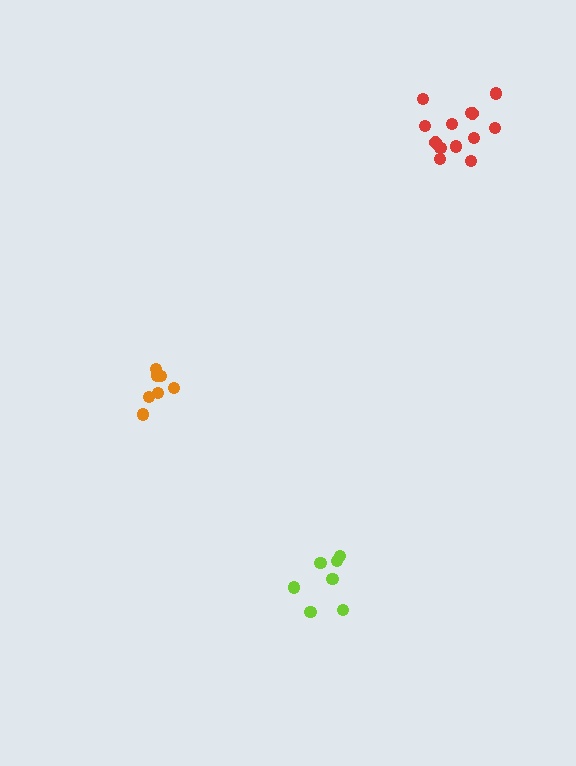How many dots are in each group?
Group 1: 8 dots, Group 2: 13 dots, Group 3: 8 dots (29 total).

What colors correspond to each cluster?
The clusters are colored: lime, red, orange.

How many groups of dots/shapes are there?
There are 3 groups.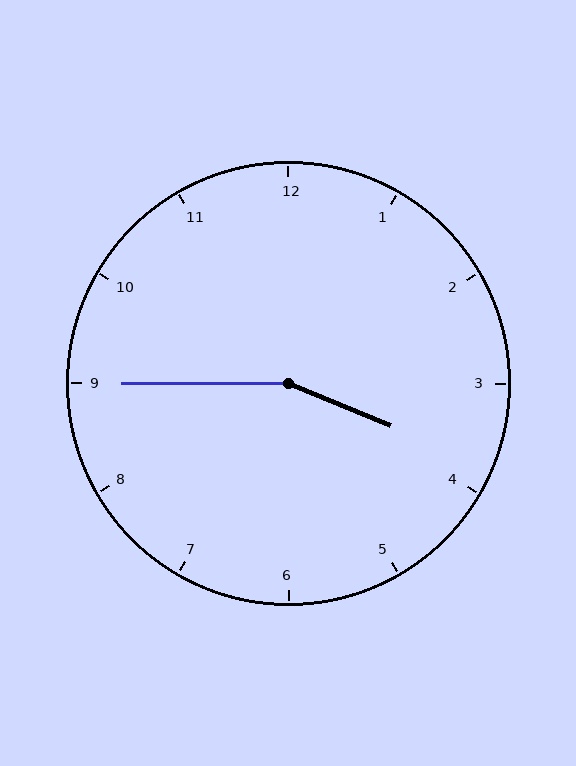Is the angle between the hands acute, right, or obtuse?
It is obtuse.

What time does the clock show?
3:45.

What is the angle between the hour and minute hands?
Approximately 158 degrees.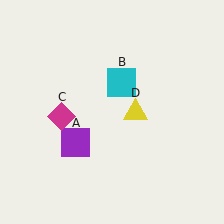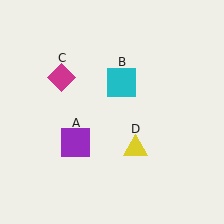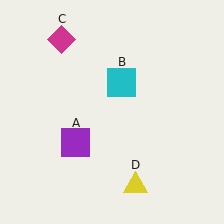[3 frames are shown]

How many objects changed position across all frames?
2 objects changed position: magenta diamond (object C), yellow triangle (object D).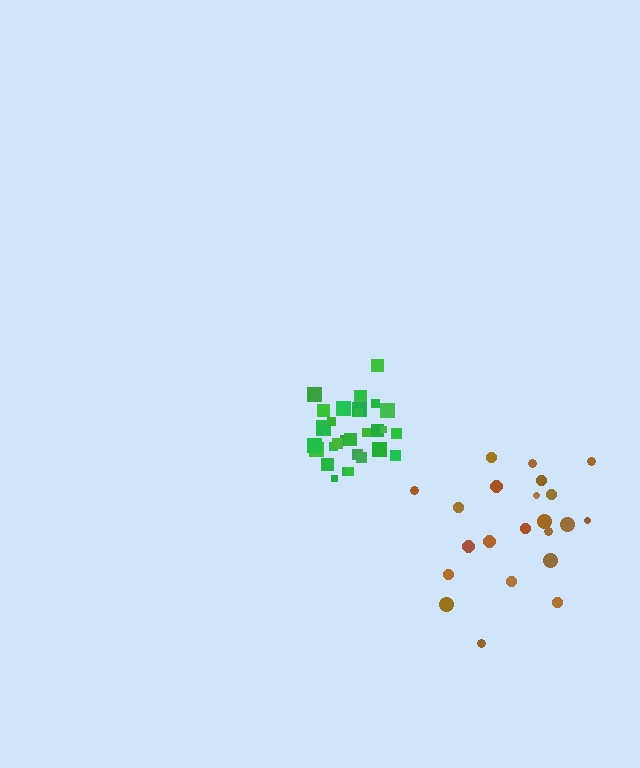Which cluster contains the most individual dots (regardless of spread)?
Green (32).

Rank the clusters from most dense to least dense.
green, brown.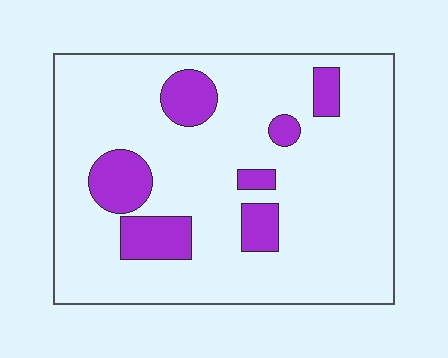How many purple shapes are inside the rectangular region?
7.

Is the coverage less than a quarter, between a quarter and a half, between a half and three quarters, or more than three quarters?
Less than a quarter.